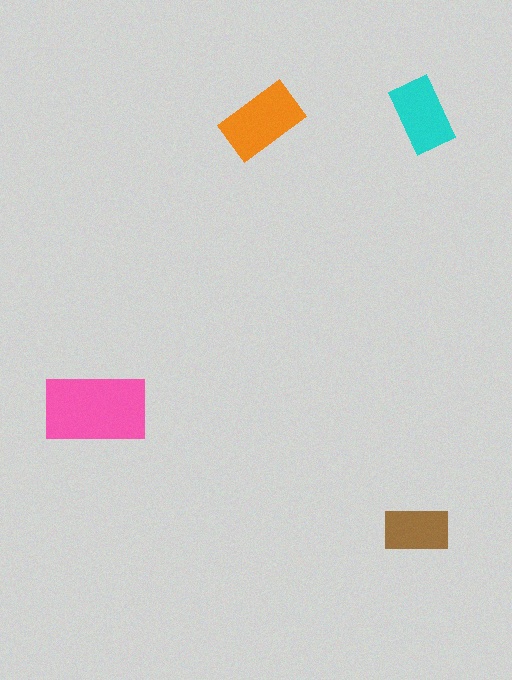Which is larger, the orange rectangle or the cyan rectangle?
The orange one.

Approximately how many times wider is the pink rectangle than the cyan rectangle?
About 1.5 times wider.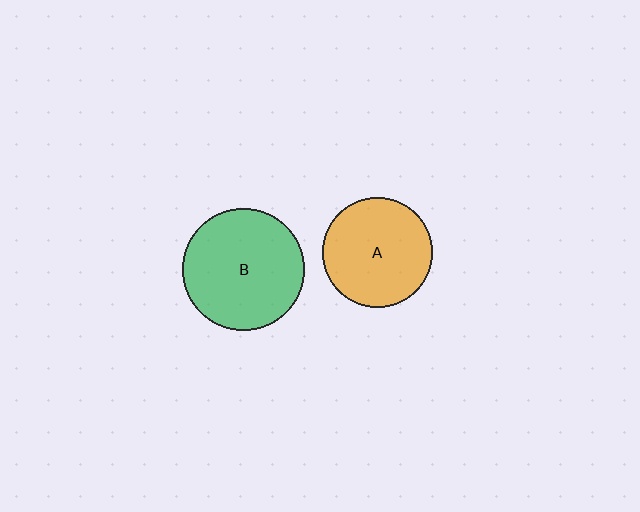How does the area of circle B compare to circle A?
Approximately 1.2 times.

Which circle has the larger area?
Circle B (green).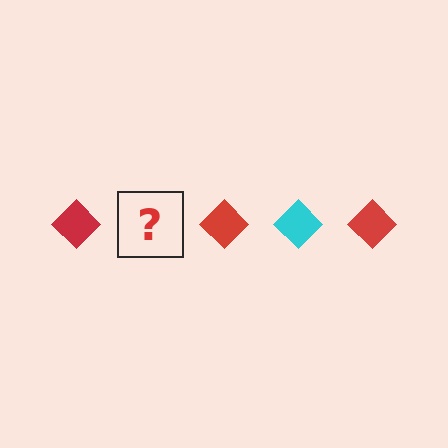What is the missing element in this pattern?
The missing element is a cyan diamond.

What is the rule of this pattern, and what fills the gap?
The rule is that the pattern cycles through red, cyan diamonds. The gap should be filled with a cyan diamond.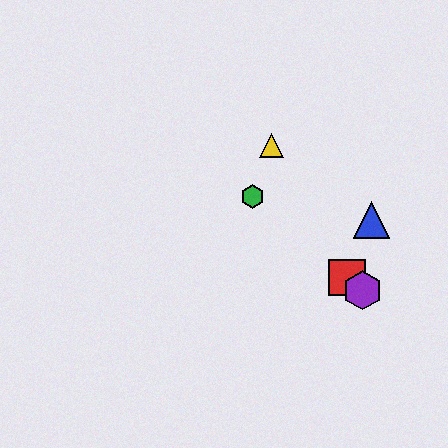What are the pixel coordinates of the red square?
The red square is at (347, 278).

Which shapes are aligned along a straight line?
The red square, the green hexagon, the purple hexagon are aligned along a straight line.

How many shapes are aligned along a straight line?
3 shapes (the red square, the green hexagon, the purple hexagon) are aligned along a straight line.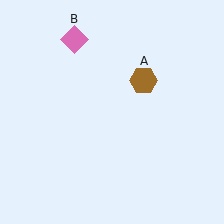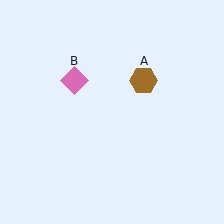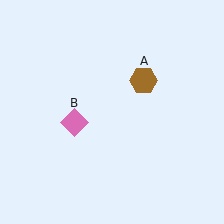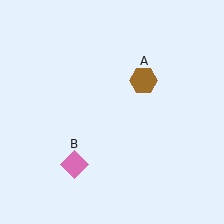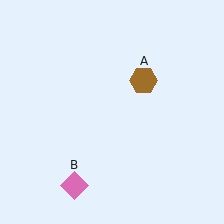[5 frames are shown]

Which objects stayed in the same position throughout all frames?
Brown hexagon (object A) remained stationary.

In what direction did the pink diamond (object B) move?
The pink diamond (object B) moved down.